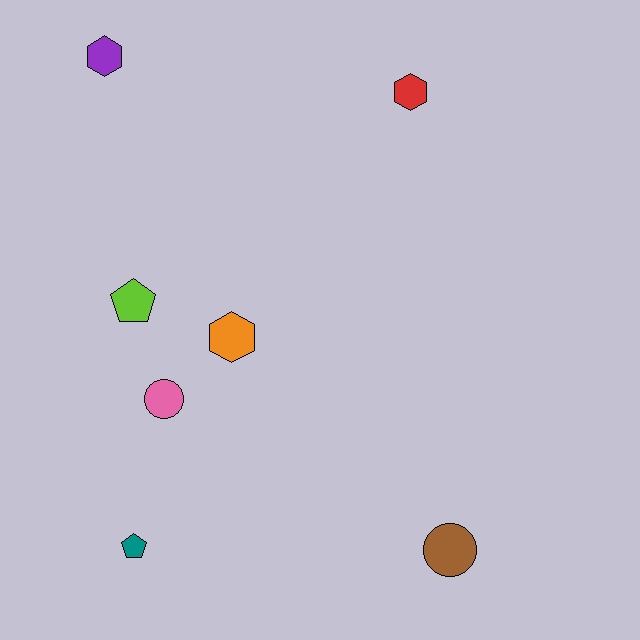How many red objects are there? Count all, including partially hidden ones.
There is 1 red object.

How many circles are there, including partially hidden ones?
There are 2 circles.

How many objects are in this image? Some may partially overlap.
There are 7 objects.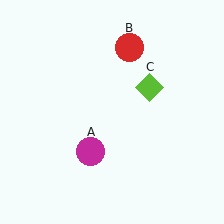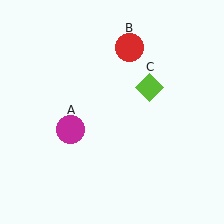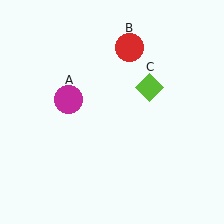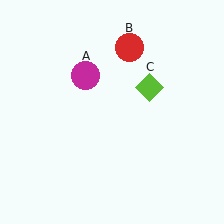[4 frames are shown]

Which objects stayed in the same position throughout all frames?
Red circle (object B) and lime diamond (object C) remained stationary.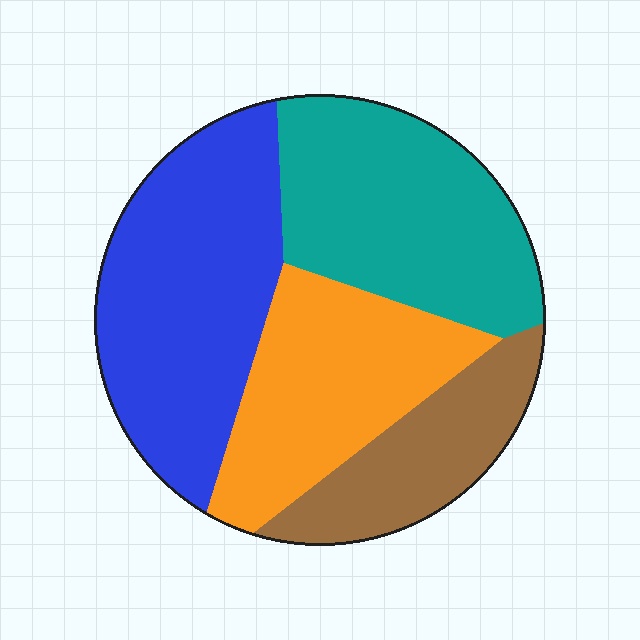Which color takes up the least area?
Brown, at roughly 15%.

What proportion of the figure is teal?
Teal takes up about one quarter (1/4) of the figure.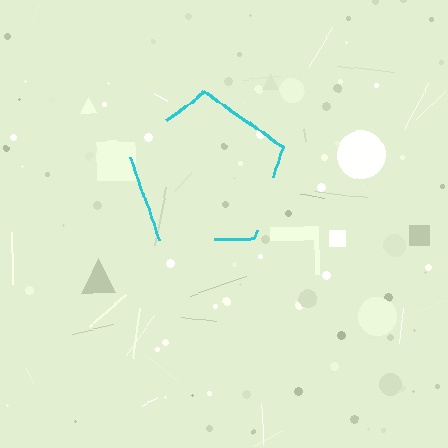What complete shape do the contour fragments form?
The contour fragments form a pentagon.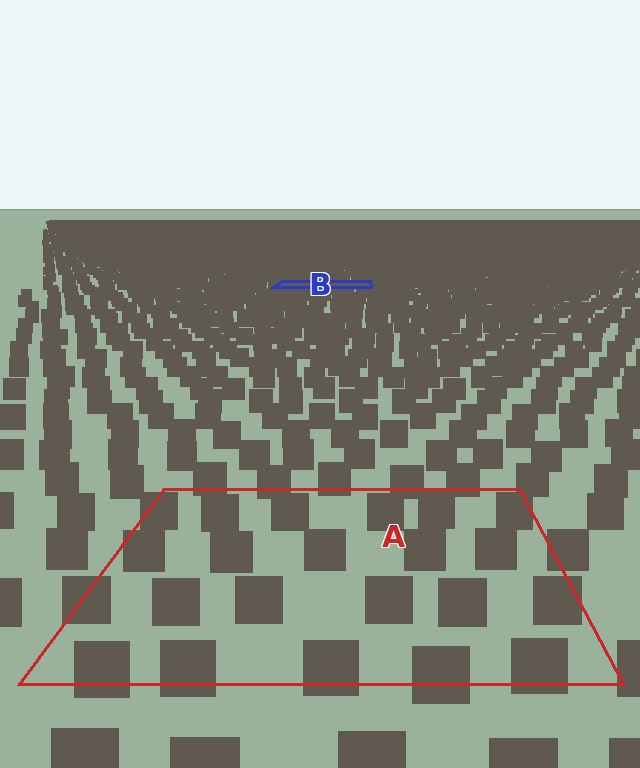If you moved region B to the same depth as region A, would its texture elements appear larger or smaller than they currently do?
They would appear larger. At a closer depth, the same texture elements are projected at a bigger on-screen size.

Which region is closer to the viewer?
Region A is closer. The texture elements there are larger and more spread out.